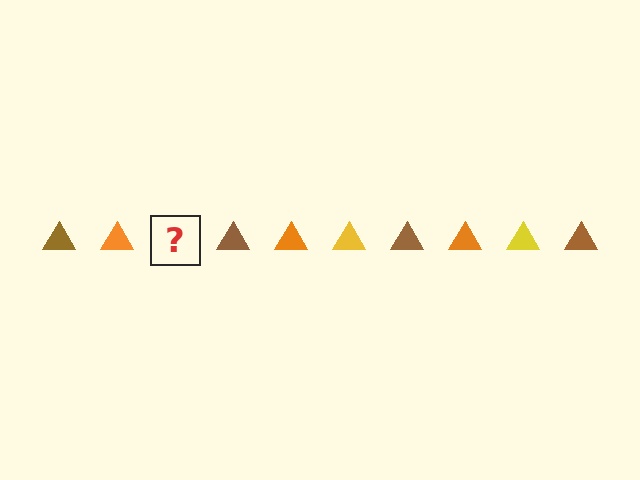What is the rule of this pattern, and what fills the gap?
The rule is that the pattern cycles through brown, orange, yellow triangles. The gap should be filled with a yellow triangle.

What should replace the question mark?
The question mark should be replaced with a yellow triangle.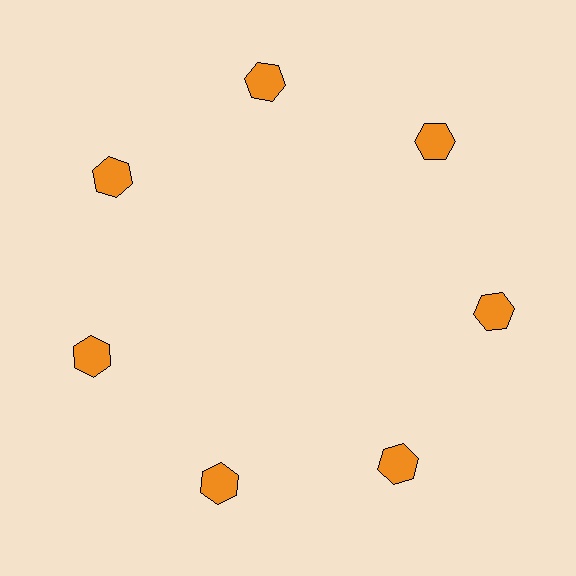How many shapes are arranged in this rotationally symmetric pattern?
There are 7 shapes, arranged in 7 groups of 1.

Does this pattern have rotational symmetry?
Yes, this pattern has 7-fold rotational symmetry. It looks the same after rotating 51 degrees around the center.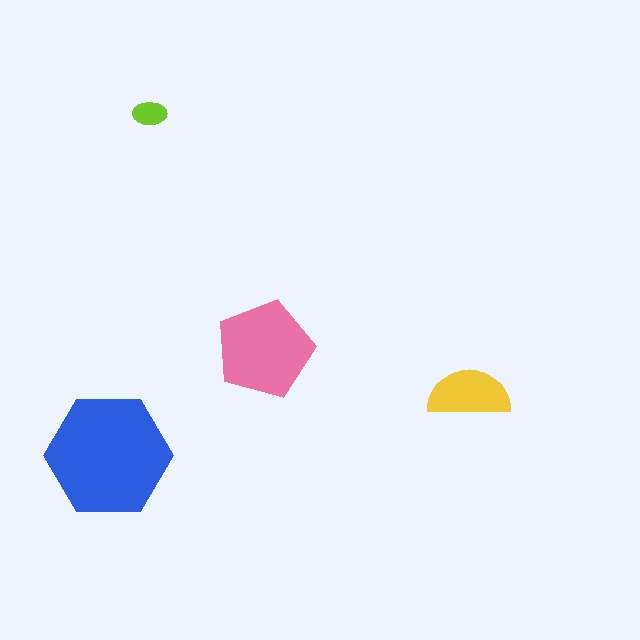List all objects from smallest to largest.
The lime ellipse, the yellow semicircle, the pink pentagon, the blue hexagon.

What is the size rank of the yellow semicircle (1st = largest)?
3rd.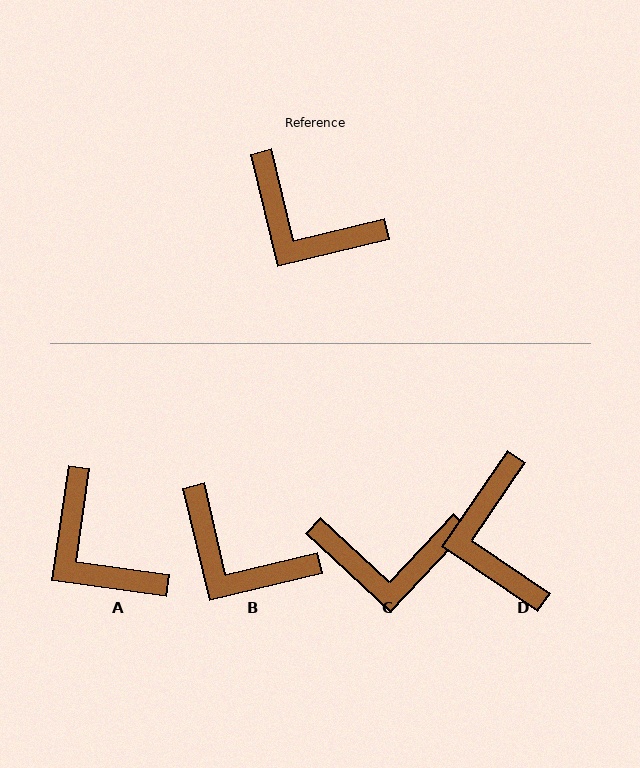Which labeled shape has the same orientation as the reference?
B.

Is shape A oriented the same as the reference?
No, it is off by about 22 degrees.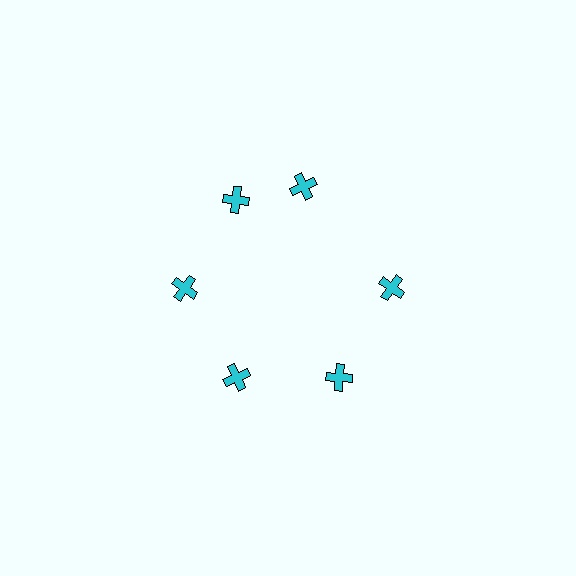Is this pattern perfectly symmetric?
No. The 6 cyan crosses are arranged in a ring, but one element near the 1 o'clock position is rotated out of alignment along the ring, breaking the 6-fold rotational symmetry.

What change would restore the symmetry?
The symmetry would be restored by rotating it back into even spacing with its neighbors so that all 6 crosses sit at equal angles and equal distance from the center.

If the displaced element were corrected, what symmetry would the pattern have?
It would have 6-fold rotational symmetry — the pattern would map onto itself every 60 degrees.